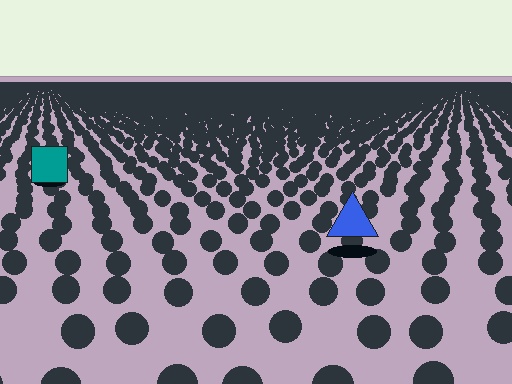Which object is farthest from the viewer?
The teal square is farthest from the viewer. It appears smaller and the ground texture around it is denser.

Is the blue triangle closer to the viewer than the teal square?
Yes. The blue triangle is closer — you can tell from the texture gradient: the ground texture is coarser near it.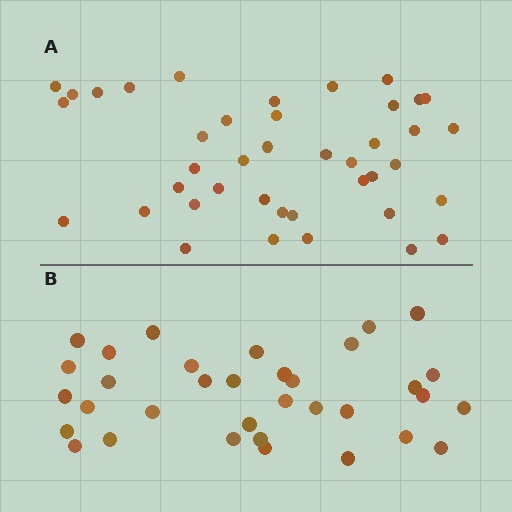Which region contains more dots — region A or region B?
Region A (the top region) has more dots.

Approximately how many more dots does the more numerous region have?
Region A has roughly 8 or so more dots than region B.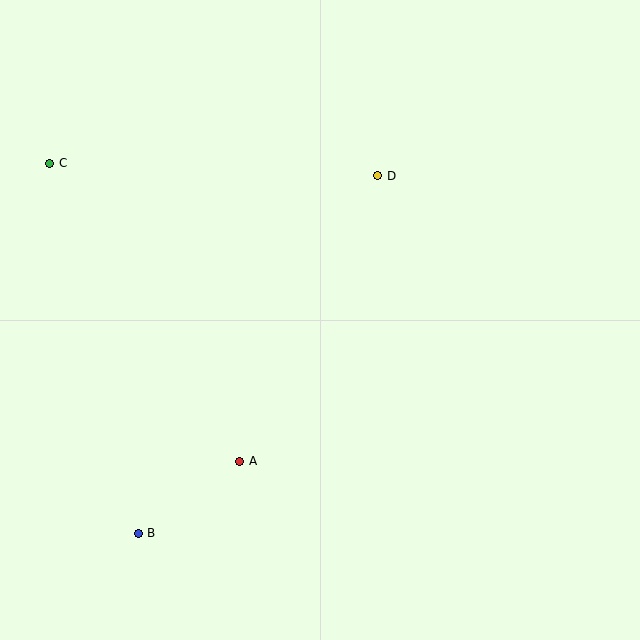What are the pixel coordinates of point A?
Point A is at (240, 461).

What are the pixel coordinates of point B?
Point B is at (138, 533).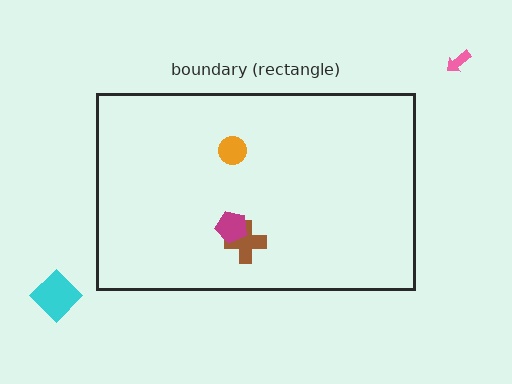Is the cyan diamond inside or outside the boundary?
Outside.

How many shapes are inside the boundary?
3 inside, 2 outside.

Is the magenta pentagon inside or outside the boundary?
Inside.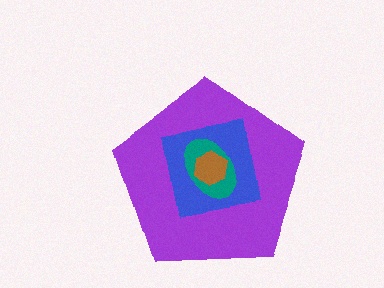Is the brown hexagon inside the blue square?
Yes.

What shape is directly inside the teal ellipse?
The brown hexagon.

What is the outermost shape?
The purple pentagon.